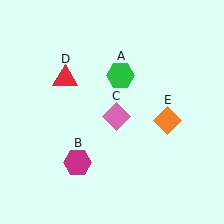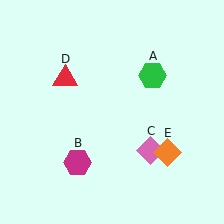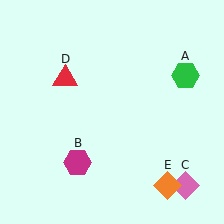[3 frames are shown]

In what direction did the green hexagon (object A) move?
The green hexagon (object A) moved right.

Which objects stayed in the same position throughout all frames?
Magenta hexagon (object B) and red triangle (object D) remained stationary.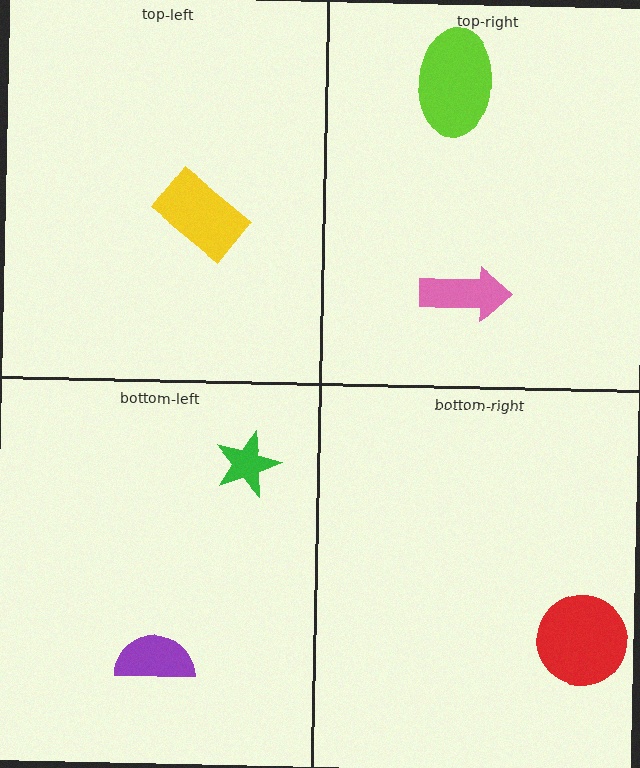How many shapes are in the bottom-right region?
1.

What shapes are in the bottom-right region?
The red circle.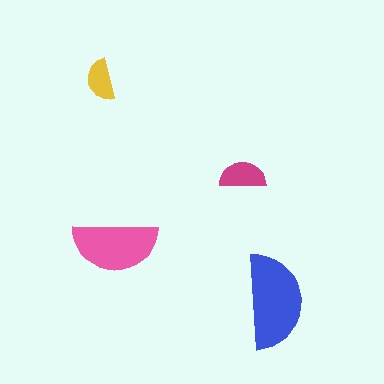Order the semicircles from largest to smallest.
the blue one, the pink one, the magenta one, the yellow one.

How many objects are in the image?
There are 4 objects in the image.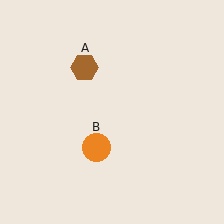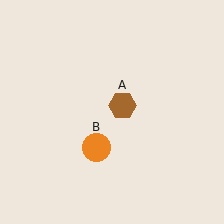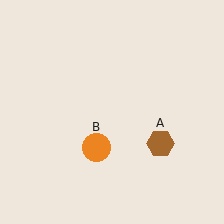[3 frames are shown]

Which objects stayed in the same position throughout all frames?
Orange circle (object B) remained stationary.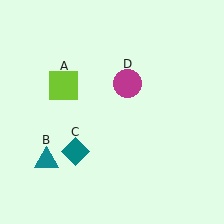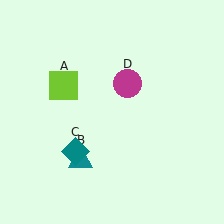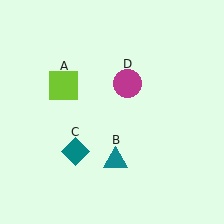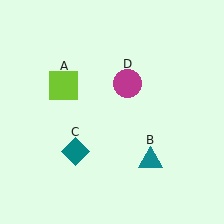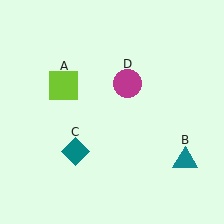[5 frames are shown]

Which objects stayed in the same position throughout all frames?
Lime square (object A) and teal diamond (object C) and magenta circle (object D) remained stationary.